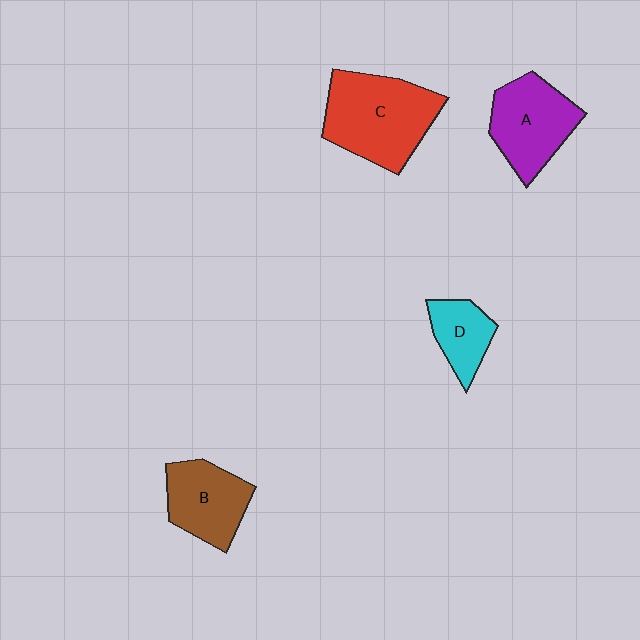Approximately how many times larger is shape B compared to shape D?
Approximately 1.5 times.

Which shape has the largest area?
Shape C (red).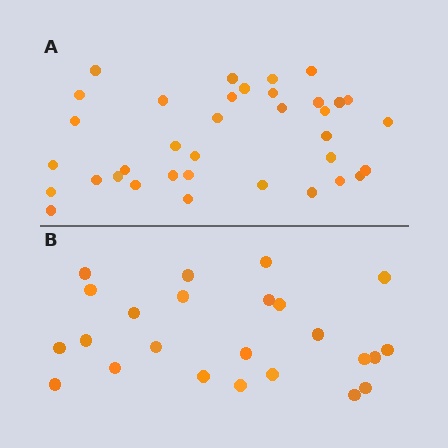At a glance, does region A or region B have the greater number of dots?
Region A (the top region) has more dots.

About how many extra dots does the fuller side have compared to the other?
Region A has roughly 12 or so more dots than region B.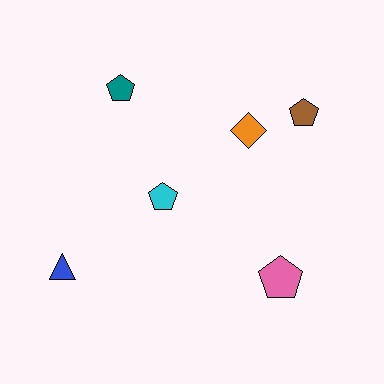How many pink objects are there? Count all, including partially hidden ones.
There is 1 pink object.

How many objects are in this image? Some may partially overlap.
There are 6 objects.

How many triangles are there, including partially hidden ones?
There is 1 triangle.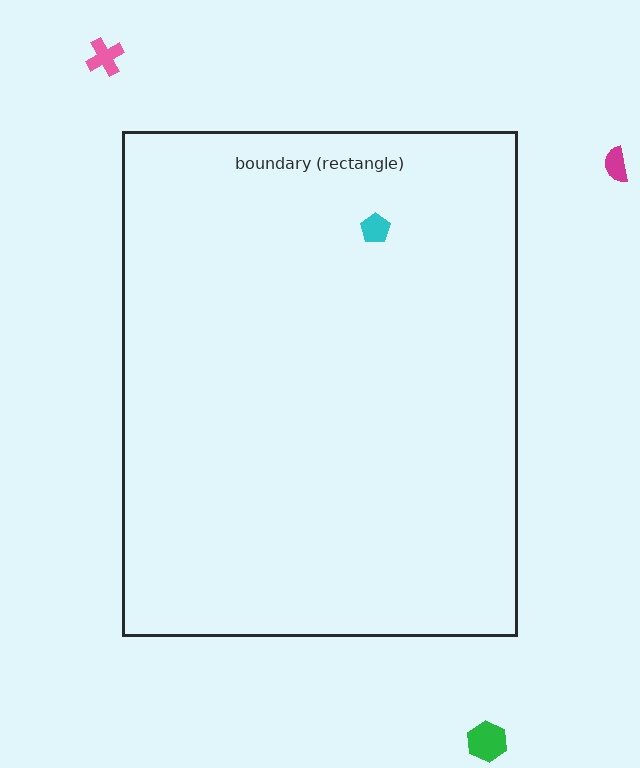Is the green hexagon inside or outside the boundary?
Outside.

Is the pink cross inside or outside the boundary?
Outside.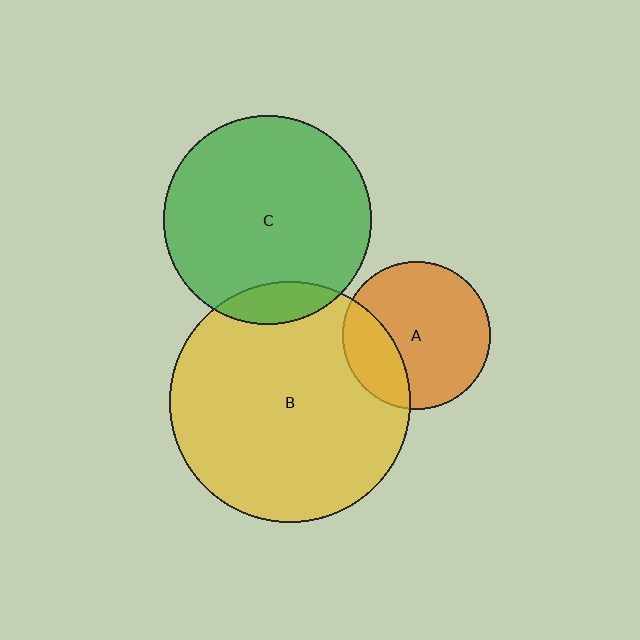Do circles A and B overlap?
Yes.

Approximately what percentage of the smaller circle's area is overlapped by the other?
Approximately 25%.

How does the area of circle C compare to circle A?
Approximately 2.0 times.